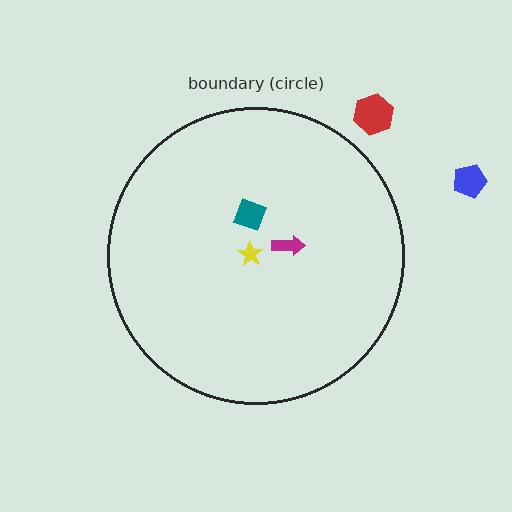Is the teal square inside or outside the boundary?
Inside.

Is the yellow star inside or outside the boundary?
Inside.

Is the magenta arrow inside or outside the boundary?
Inside.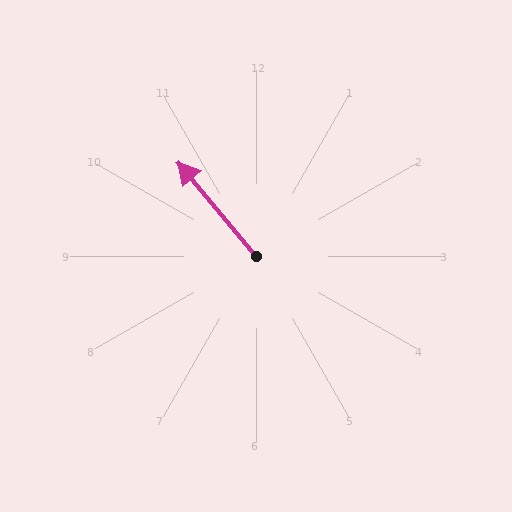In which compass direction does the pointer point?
Northwest.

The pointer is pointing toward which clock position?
Roughly 11 o'clock.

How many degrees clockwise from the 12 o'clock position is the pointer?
Approximately 320 degrees.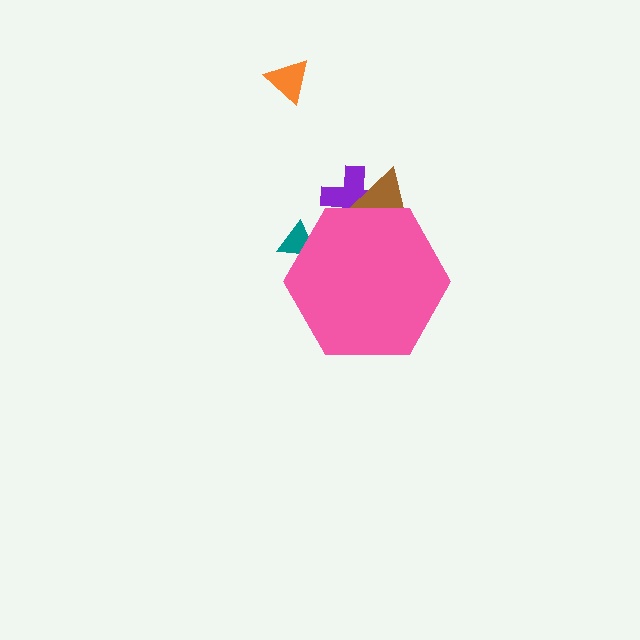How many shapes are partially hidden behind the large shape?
3 shapes are partially hidden.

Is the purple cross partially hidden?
Yes, the purple cross is partially hidden behind the pink hexagon.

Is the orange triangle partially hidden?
No, the orange triangle is fully visible.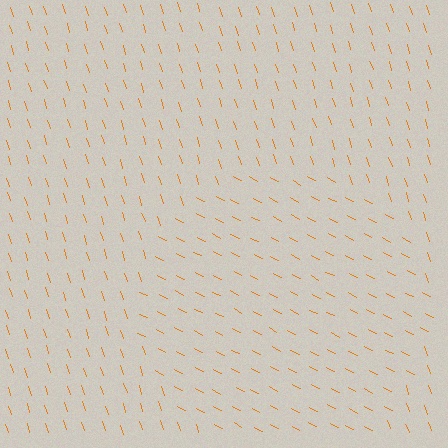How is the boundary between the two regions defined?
The boundary is defined purely by a change in line orientation (approximately 45 degrees difference). All lines are the same color and thickness.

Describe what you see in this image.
The image is filled with small orange line segments. A circle region in the image has lines oriented differently from the surrounding lines, creating a visible texture boundary.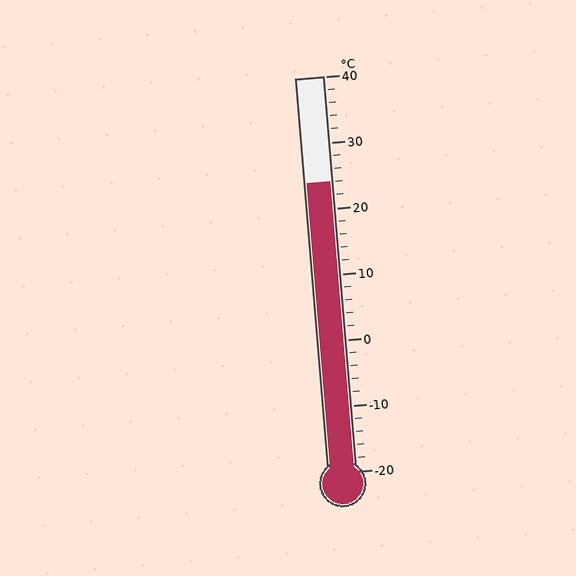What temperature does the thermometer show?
The thermometer shows approximately 24°C.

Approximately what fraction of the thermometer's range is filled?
The thermometer is filled to approximately 75% of its range.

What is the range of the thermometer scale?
The thermometer scale ranges from -20°C to 40°C.